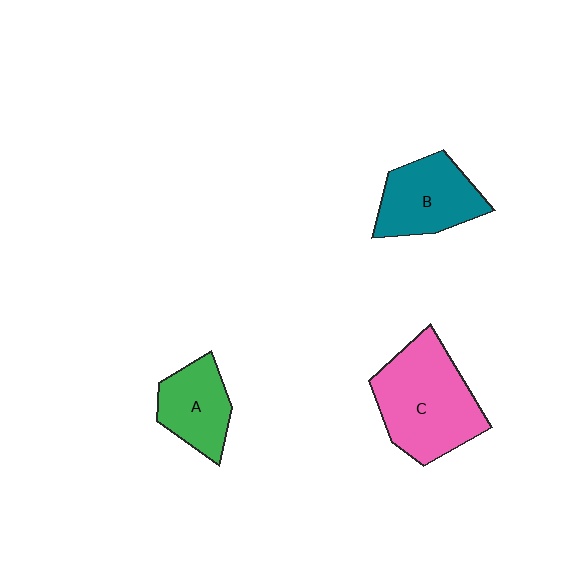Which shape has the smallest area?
Shape A (green).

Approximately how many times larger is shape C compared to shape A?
Approximately 1.8 times.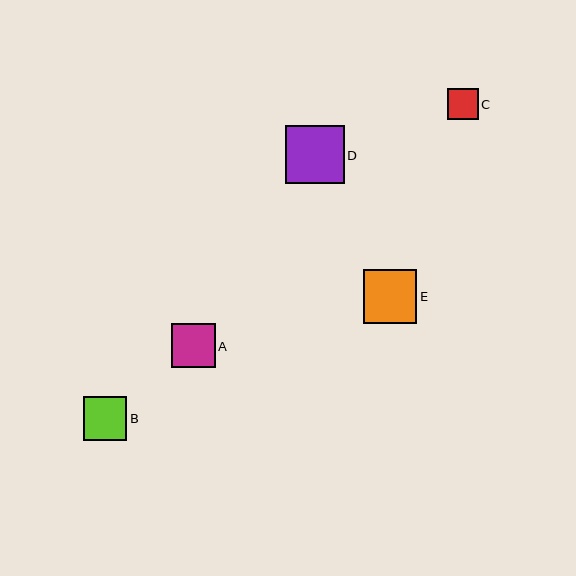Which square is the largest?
Square D is the largest with a size of approximately 59 pixels.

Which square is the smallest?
Square C is the smallest with a size of approximately 31 pixels.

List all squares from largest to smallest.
From largest to smallest: D, E, A, B, C.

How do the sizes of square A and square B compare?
Square A and square B are approximately the same size.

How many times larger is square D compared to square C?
Square D is approximately 1.9 times the size of square C.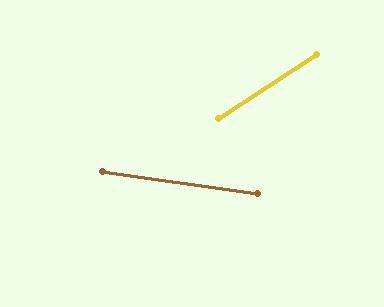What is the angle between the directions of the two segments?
Approximately 41 degrees.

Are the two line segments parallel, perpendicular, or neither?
Neither parallel nor perpendicular — they differ by about 41°.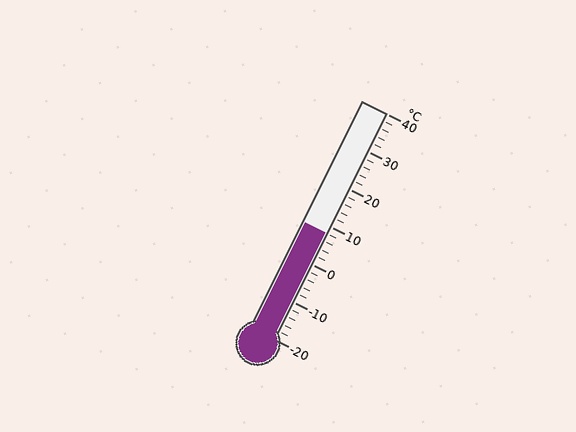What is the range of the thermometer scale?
The thermometer scale ranges from -20°C to 40°C.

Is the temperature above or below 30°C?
The temperature is below 30°C.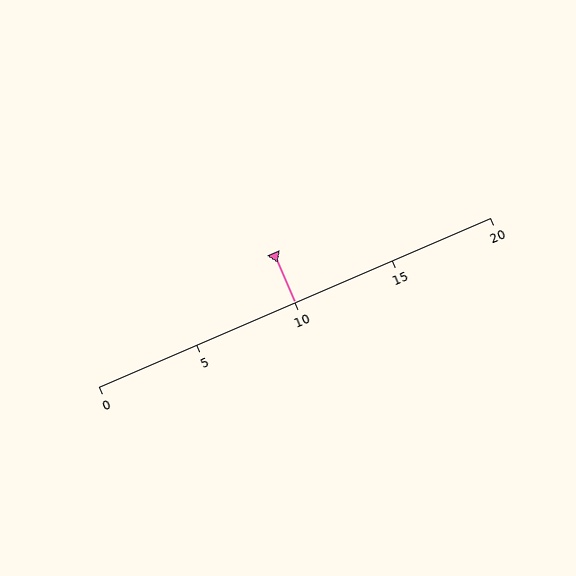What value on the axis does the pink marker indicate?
The marker indicates approximately 10.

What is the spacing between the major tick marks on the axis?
The major ticks are spaced 5 apart.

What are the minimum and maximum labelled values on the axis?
The axis runs from 0 to 20.